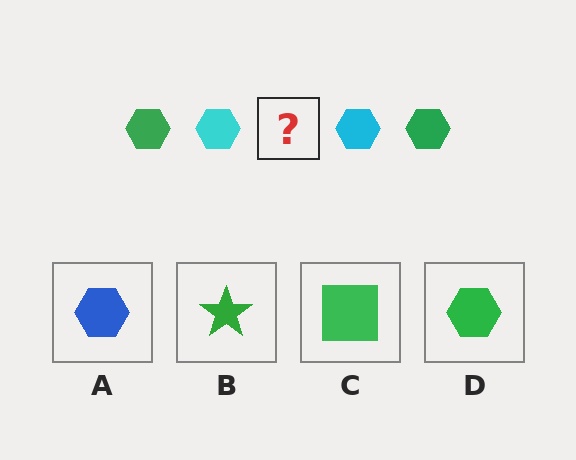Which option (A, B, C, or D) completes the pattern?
D.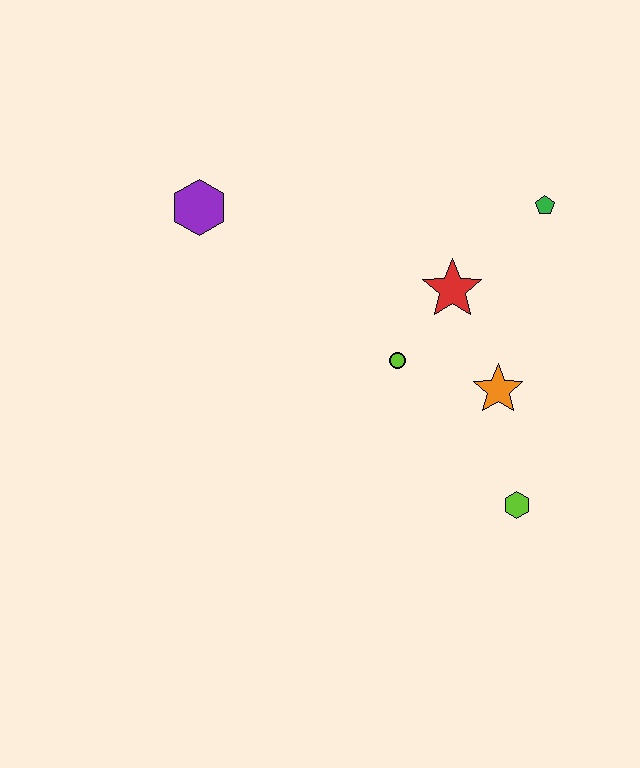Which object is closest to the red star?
The lime circle is closest to the red star.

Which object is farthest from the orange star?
The purple hexagon is farthest from the orange star.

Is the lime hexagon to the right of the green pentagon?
No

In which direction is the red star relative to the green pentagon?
The red star is to the left of the green pentagon.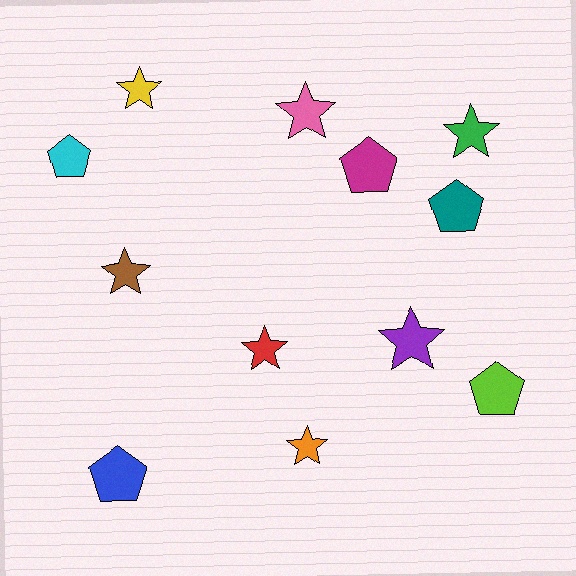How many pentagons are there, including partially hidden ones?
There are 5 pentagons.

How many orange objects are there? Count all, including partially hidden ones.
There is 1 orange object.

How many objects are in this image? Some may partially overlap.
There are 12 objects.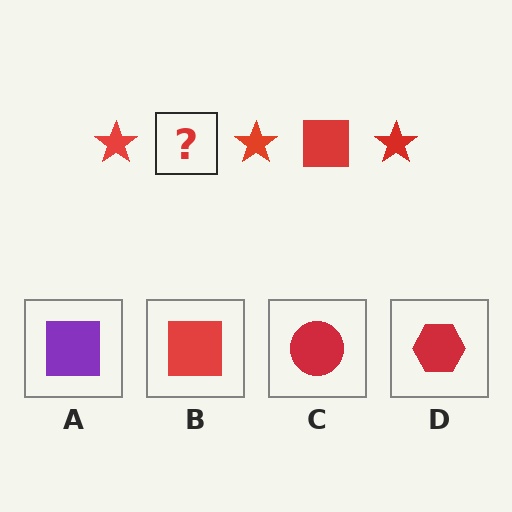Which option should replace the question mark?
Option B.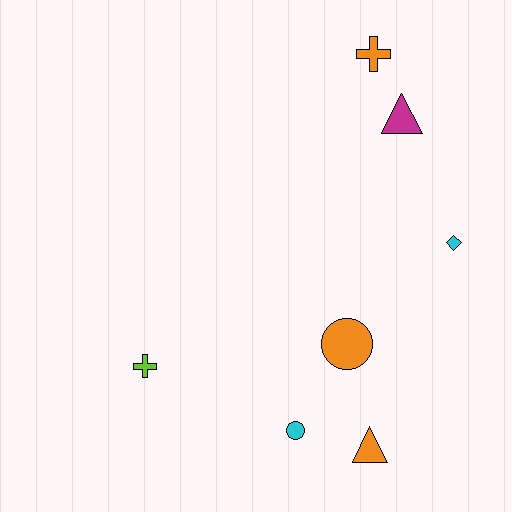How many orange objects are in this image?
There are 3 orange objects.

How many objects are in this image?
There are 7 objects.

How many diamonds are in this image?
There is 1 diamond.